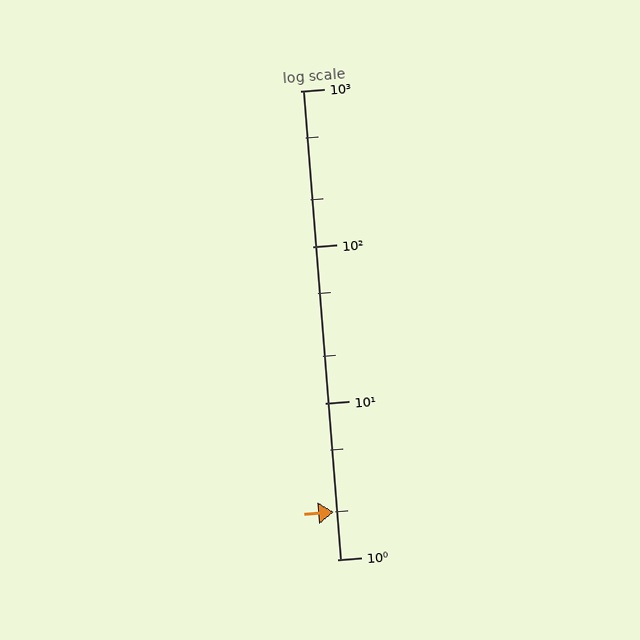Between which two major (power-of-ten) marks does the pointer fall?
The pointer is between 1 and 10.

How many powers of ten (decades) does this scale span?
The scale spans 3 decades, from 1 to 1000.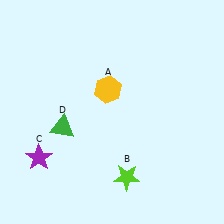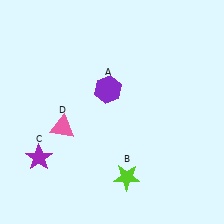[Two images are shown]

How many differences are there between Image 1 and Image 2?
There are 2 differences between the two images.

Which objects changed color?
A changed from yellow to purple. D changed from green to pink.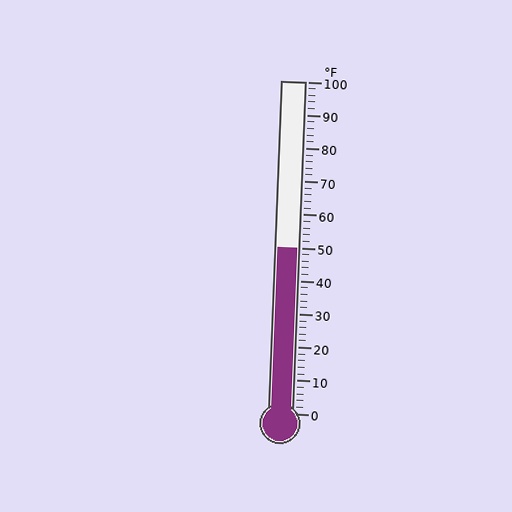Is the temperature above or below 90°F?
The temperature is below 90°F.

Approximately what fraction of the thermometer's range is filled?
The thermometer is filled to approximately 50% of its range.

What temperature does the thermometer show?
The thermometer shows approximately 50°F.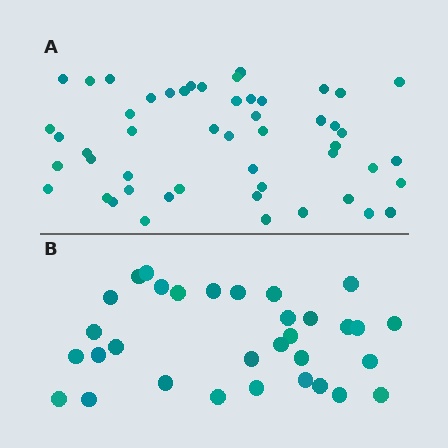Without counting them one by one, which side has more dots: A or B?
Region A (the top region) has more dots.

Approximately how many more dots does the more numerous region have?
Region A has approximately 20 more dots than region B.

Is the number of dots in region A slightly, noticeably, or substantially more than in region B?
Region A has substantially more. The ratio is roughly 1.6 to 1.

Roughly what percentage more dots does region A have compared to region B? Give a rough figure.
About 60% more.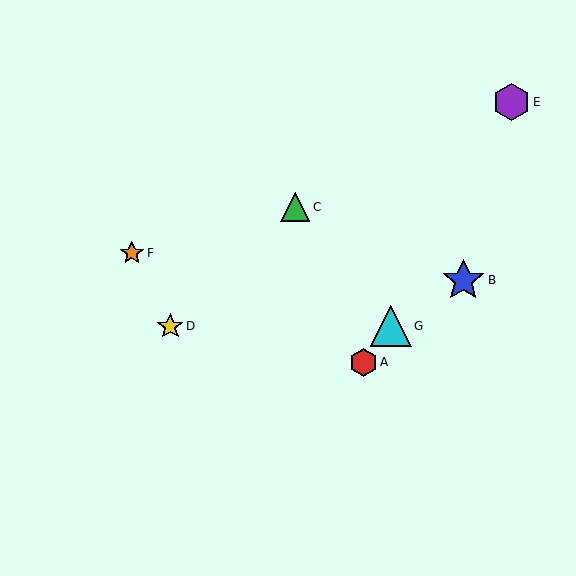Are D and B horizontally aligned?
No, D is at y≈326 and B is at y≈280.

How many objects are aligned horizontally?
2 objects (D, G) are aligned horizontally.